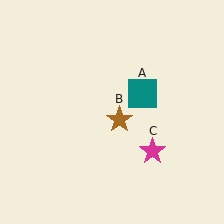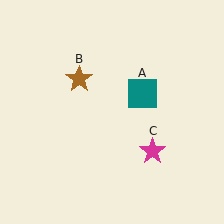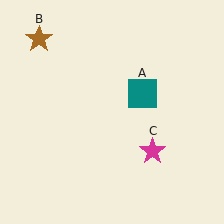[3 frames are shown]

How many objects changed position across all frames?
1 object changed position: brown star (object B).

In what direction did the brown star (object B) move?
The brown star (object B) moved up and to the left.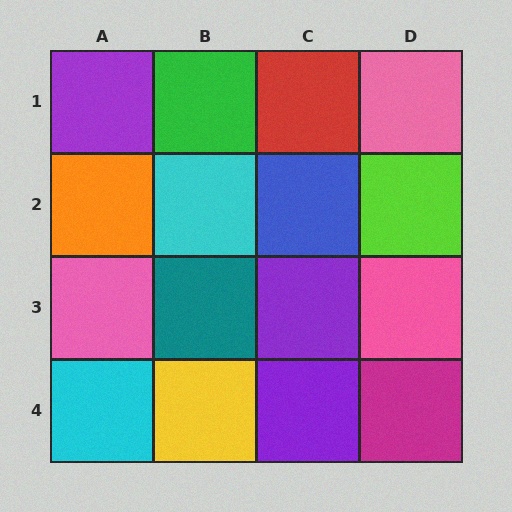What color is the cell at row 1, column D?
Pink.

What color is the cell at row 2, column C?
Blue.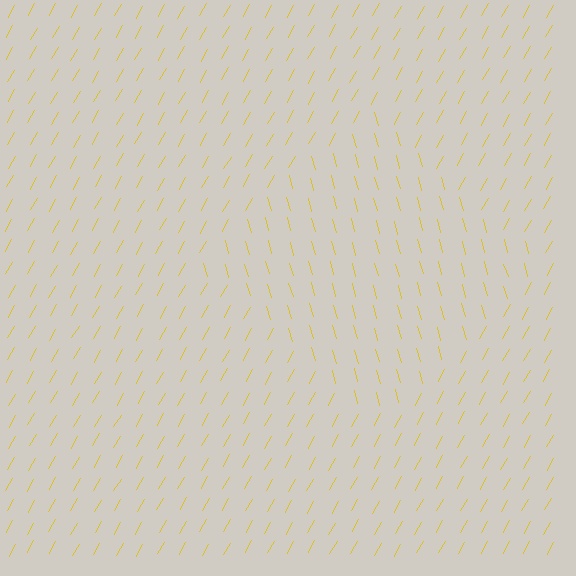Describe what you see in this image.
The image is filled with small yellow line segments. A diamond region in the image has lines oriented differently from the surrounding lines, creating a visible texture boundary.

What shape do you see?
I see a diamond.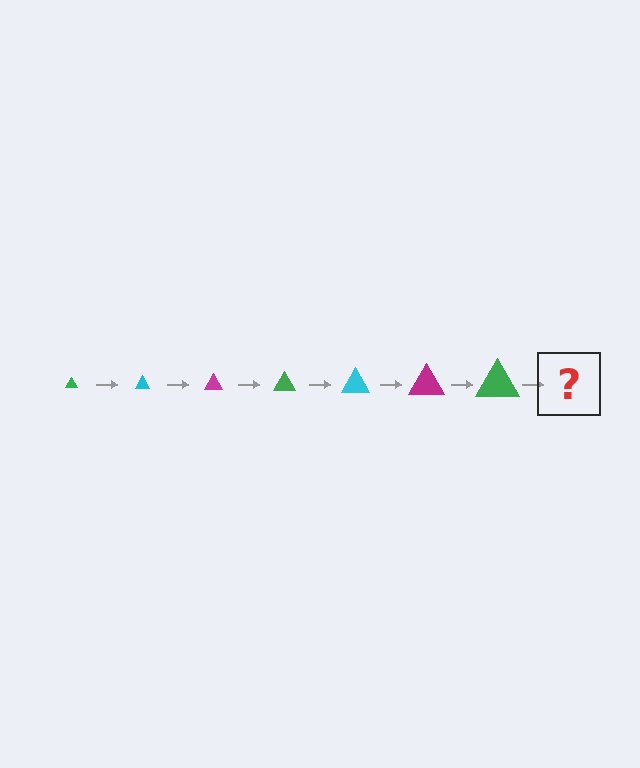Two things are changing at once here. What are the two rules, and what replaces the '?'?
The two rules are that the triangle grows larger each step and the color cycles through green, cyan, and magenta. The '?' should be a cyan triangle, larger than the previous one.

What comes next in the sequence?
The next element should be a cyan triangle, larger than the previous one.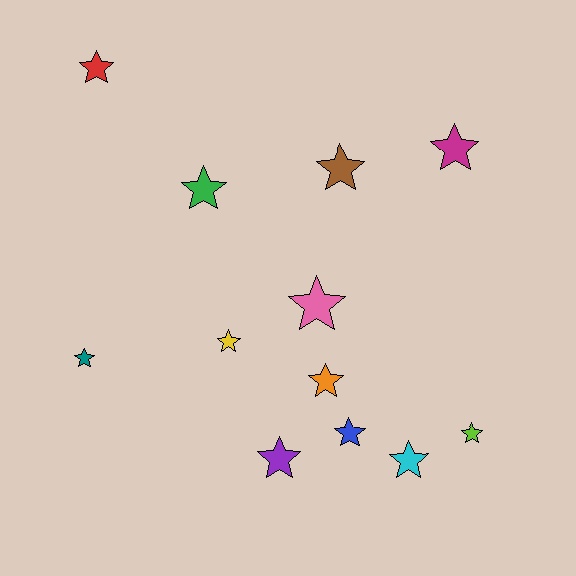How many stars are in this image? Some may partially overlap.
There are 12 stars.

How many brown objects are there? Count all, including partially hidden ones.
There is 1 brown object.